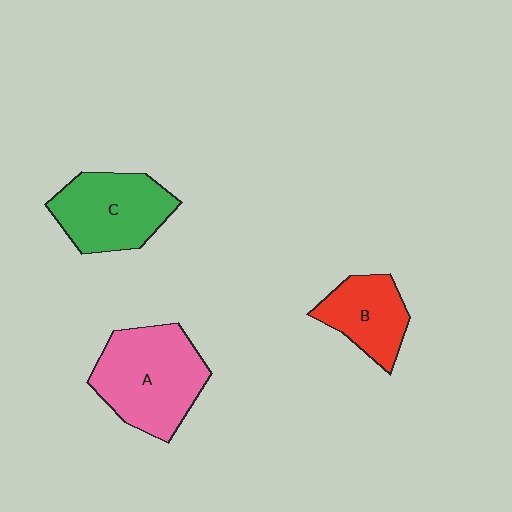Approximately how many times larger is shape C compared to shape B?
Approximately 1.4 times.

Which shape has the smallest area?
Shape B (red).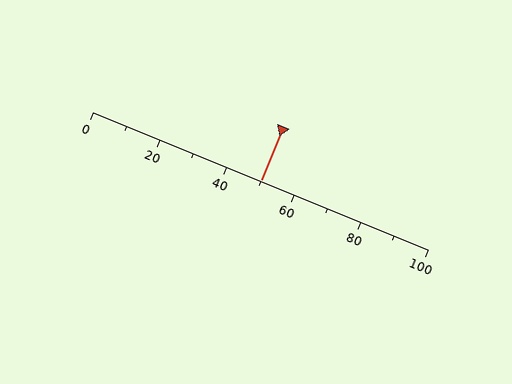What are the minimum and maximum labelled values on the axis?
The axis runs from 0 to 100.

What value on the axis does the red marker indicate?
The marker indicates approximately 50.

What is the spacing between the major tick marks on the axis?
The major ticks are spaced 20 apart.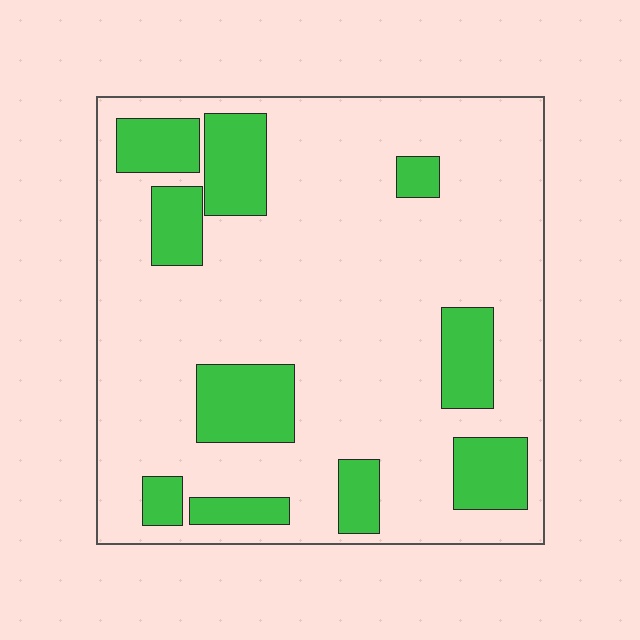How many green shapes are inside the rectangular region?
10.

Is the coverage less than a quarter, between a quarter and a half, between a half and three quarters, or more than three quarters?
Less than a quarter.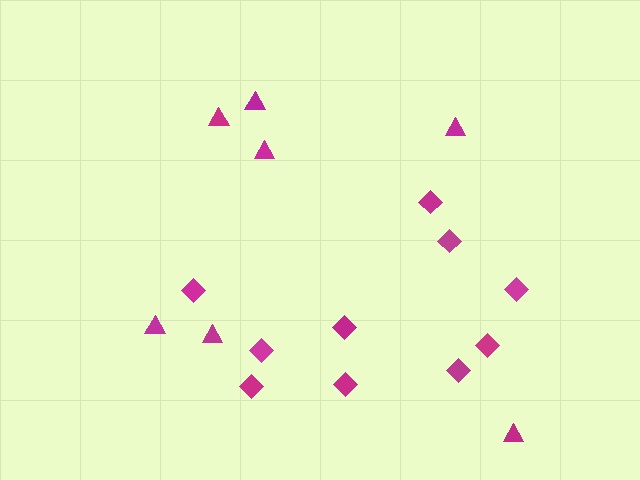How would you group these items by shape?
There are 2 groups: one group of triangles (7) and one group of diamonds (10).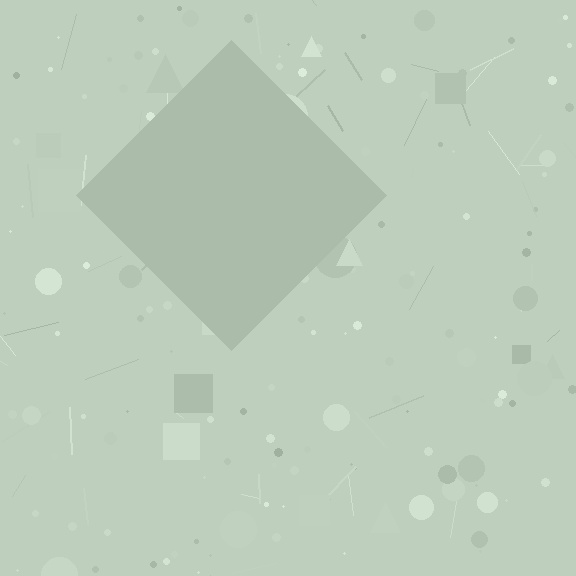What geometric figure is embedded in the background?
A diamond is embedded in the background.